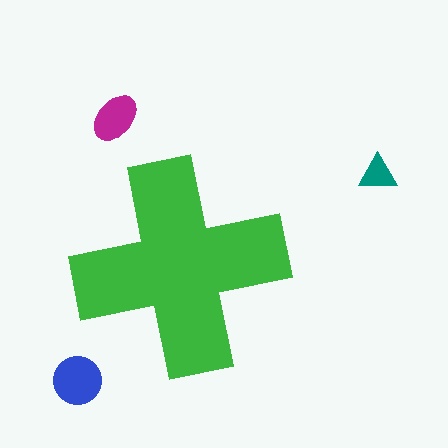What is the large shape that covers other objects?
A green cross.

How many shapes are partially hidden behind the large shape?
0 shapes are partially hidden.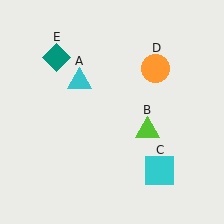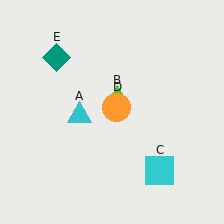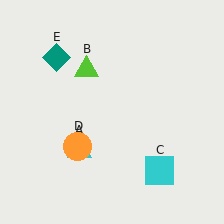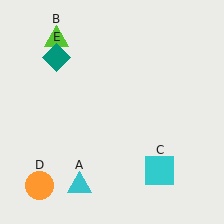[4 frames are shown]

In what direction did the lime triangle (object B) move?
The lime triangle (object B) moved up and to the left.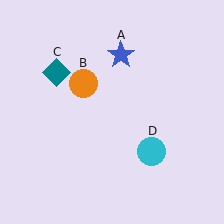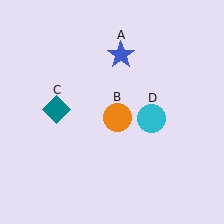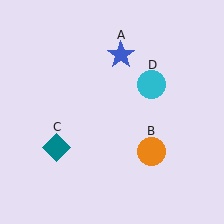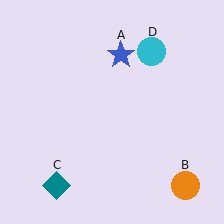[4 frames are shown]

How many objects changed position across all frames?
3 objects changed position: orange circle (object B), teal diamond (object C), cyan circle (object D).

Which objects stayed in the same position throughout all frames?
Blue star (object A) remained stationary.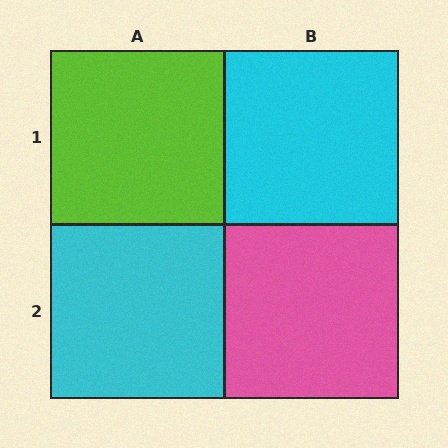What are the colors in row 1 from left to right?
Lime, cyan.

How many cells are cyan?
2 cells are cyan.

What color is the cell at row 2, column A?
Cyan.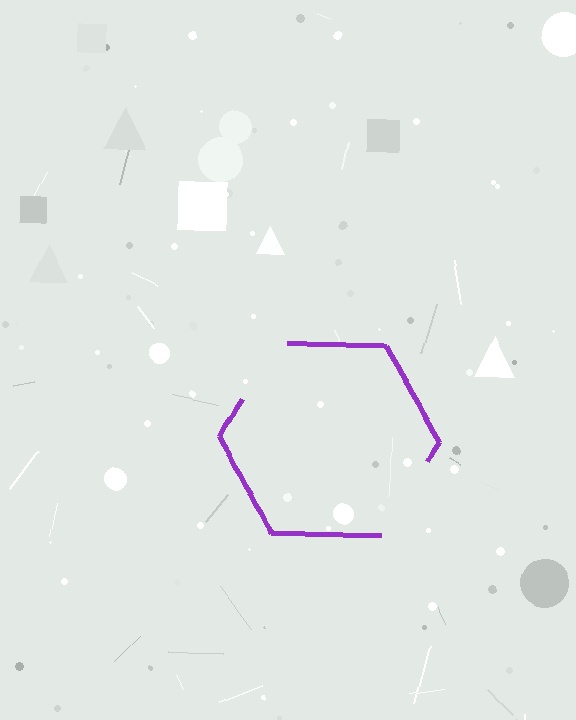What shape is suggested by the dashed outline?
The dashed outline suggests a hexagon.